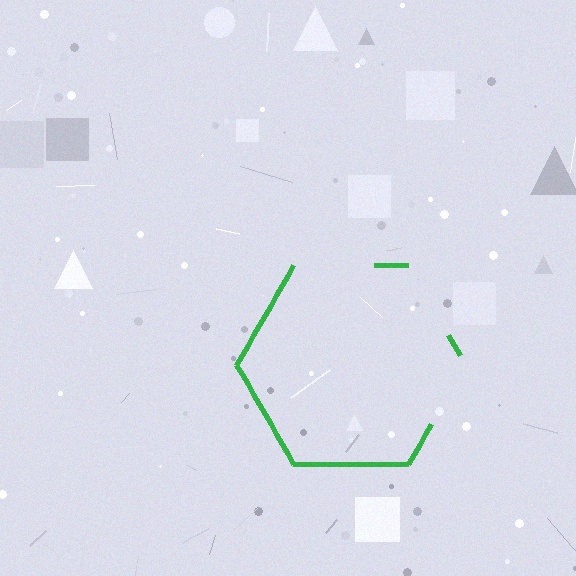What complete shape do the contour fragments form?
The contour fragments form a hexagon.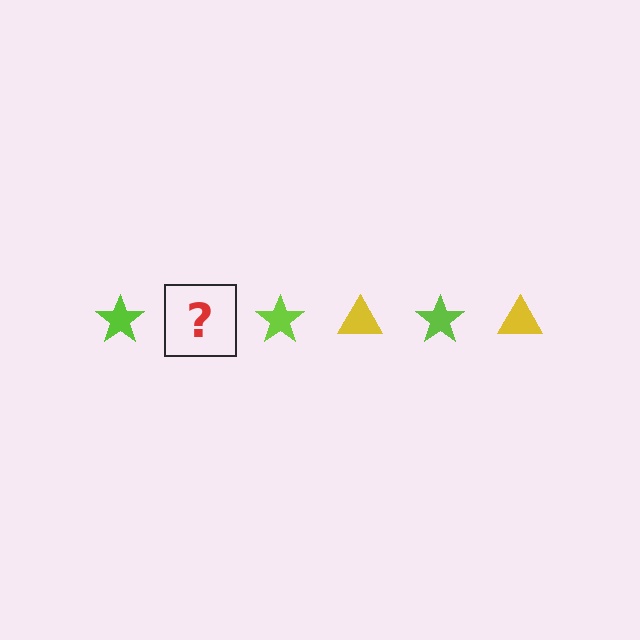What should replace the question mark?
The question mark should be replaced with a yellow triangle.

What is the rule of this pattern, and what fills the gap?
The rule is that the pattern alternates between lime star and yellow triangle. The gap should be filled with a yellow triangle.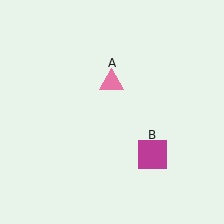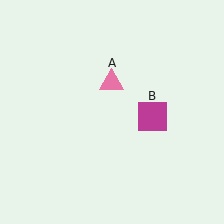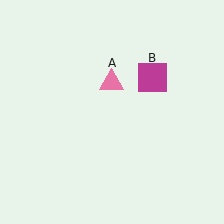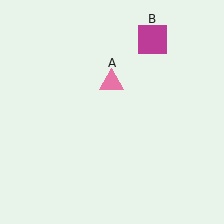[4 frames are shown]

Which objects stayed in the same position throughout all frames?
Pink triangle (object A) remained stationary.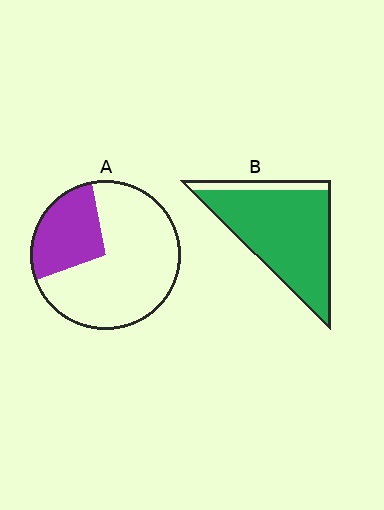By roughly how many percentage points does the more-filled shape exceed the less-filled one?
By roughly 60 percentage points (B over A).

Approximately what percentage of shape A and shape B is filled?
A is approximately 30% and B is approximately 85%.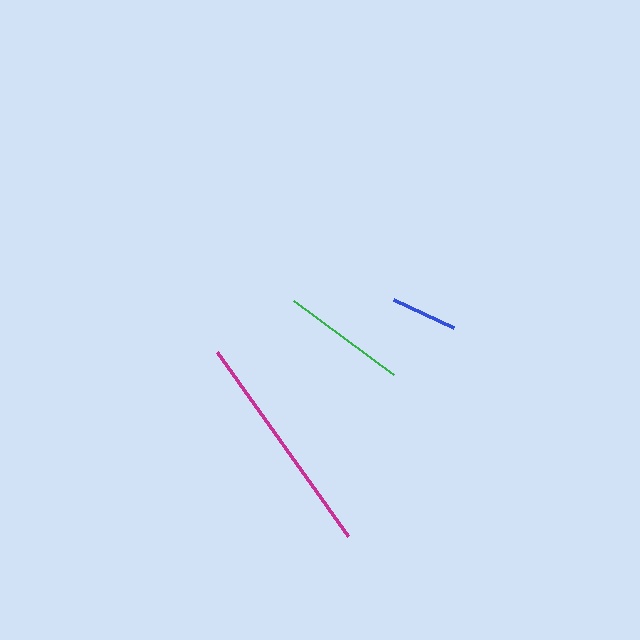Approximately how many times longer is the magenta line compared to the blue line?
The magenta line is approximately 3.4 times the length of the blue line.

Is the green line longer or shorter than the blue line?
The green line is longer than the blue line.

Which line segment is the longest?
The magenta line is the longest at approximately 226 pixels.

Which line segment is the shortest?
The blue line is the shortest at approximately 66 pixels.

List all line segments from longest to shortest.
From longest to shortest: magenta, green, blue.